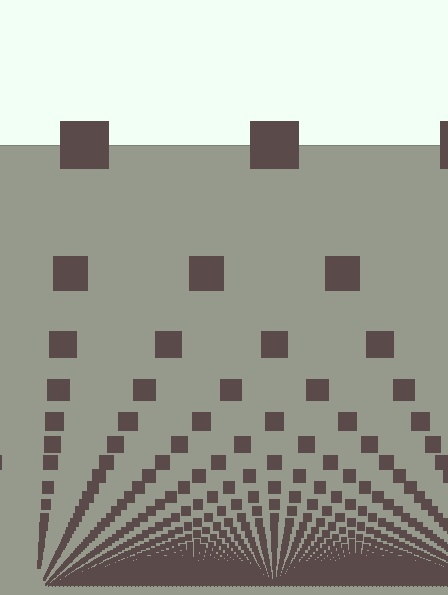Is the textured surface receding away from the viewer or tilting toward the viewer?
The surface appears to tilt toward the viewer. Texture elements get larger and sparser toward the top.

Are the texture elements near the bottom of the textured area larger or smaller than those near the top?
Smaller. The gradient is inverted — elements near the bottom are smaller and denser.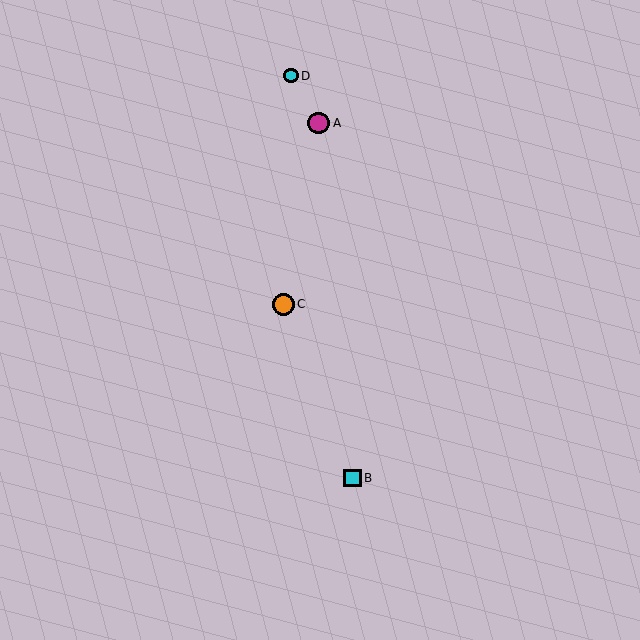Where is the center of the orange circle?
The center of the orange circle is at (283, 304).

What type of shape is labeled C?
Shape C is an orange circle.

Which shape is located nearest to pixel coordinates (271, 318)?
The orange circle (labeled C) at (283, 304) is nearest to that location.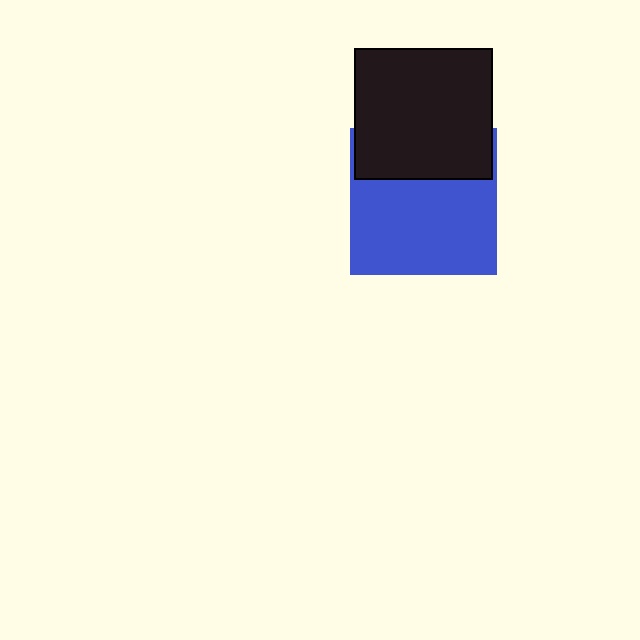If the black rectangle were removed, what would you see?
You would see the complete blue square.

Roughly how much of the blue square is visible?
Most of it is visible (roughly 67%).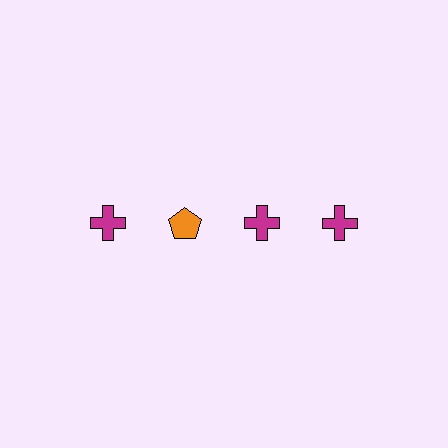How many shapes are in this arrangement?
There are 4 shapes arranged in a grid pattern.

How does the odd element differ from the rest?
It differs in both color (orange instead of magenta) and shape (pentagon instead of cross).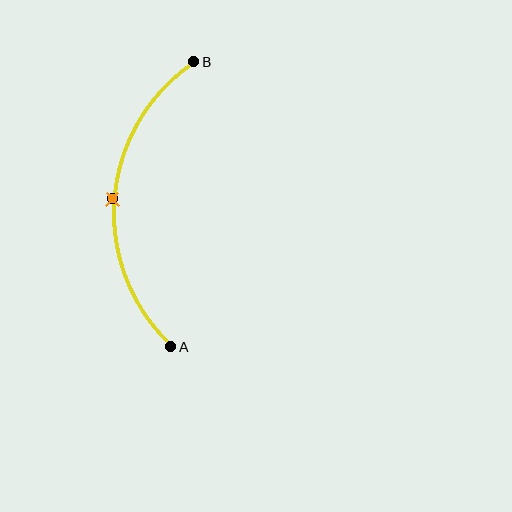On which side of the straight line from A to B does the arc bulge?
The arc bulges to the left of the straight line connecting A and B.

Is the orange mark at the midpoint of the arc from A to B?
Yes. The orange mark lies on the arc at equal arc-length from both A and B — it is the arc midpoint.